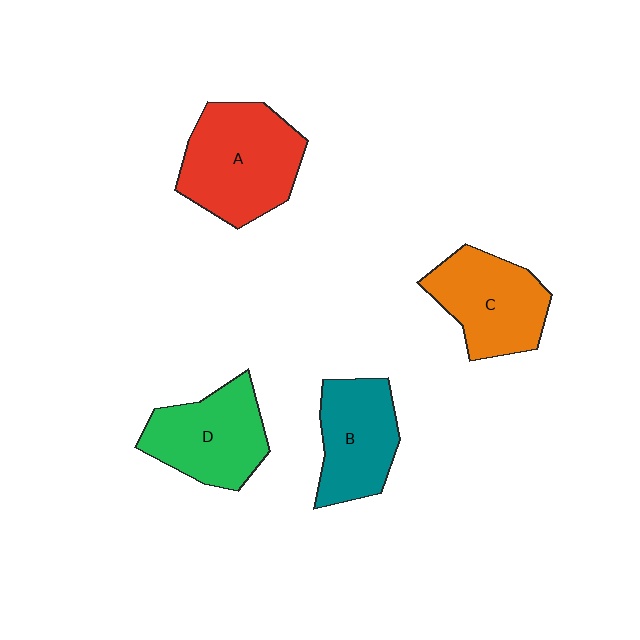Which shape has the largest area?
Shape A (red).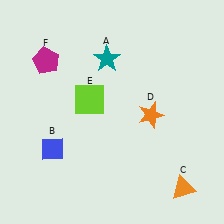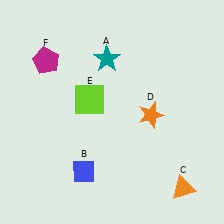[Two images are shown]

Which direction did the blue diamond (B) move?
The blue diamond (B) moved right.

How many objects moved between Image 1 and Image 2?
1 object moved between the two images.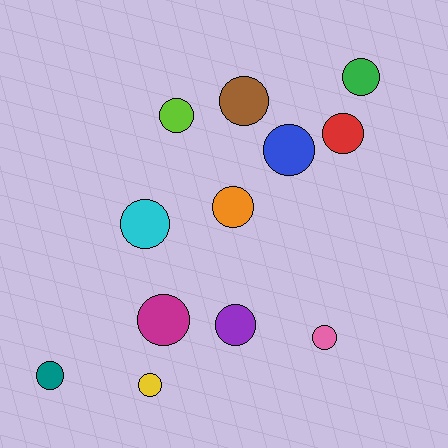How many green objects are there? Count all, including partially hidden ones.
There is 1 green object.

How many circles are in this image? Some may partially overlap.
There are 12 circles.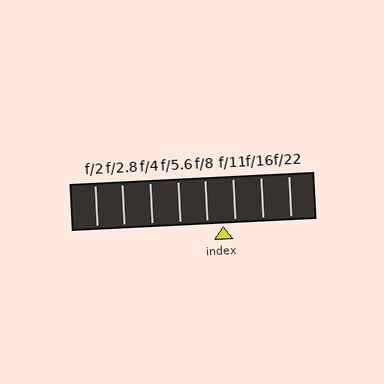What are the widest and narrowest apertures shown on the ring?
The widest aperture shown is f/2 and the narrowest is f/22.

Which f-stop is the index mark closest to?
The index mark is closest to f/11.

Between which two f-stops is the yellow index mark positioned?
The index mark is between f/8 and f/11.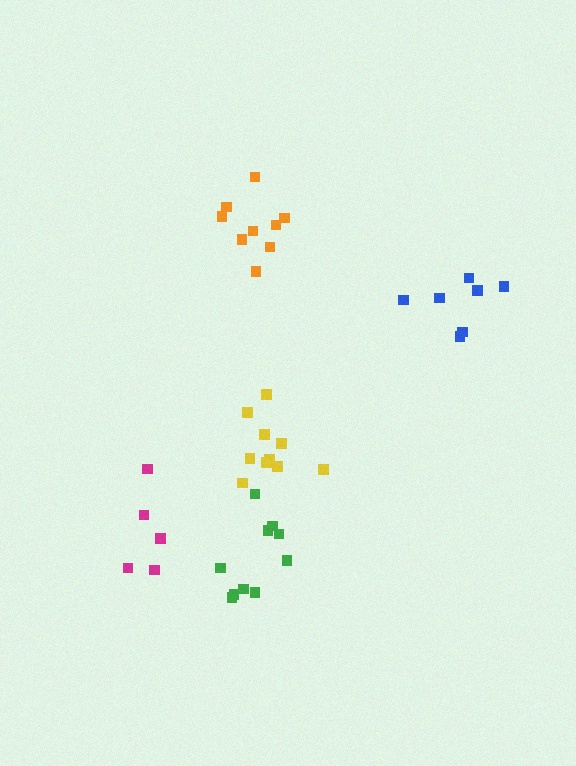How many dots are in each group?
Group 1: 5 dots, Group 2: 9 dots, Group 3: 7 dots, Group 4: 10 dots, Group 5: 10 dots (41 total).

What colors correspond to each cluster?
The clusters are colored: magenta, orange, blue, green, yellow.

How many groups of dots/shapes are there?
There are 5 groups.